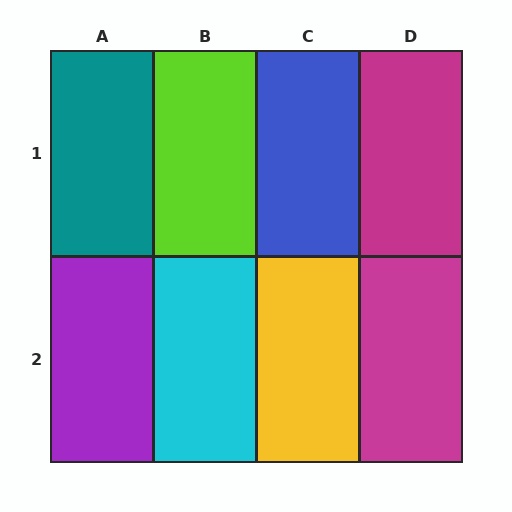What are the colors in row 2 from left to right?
Purple, cyan, yellow, magenta.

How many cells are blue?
1 cell is blue.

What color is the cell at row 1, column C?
Blue.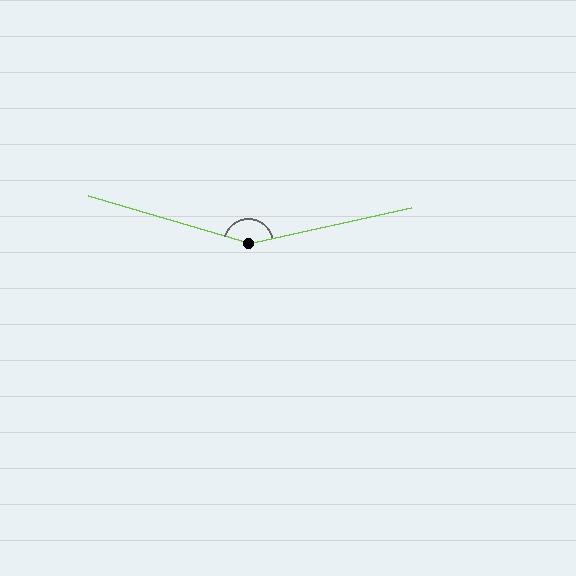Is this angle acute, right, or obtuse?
It is obtuse.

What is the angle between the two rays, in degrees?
Approximately 151 degrees.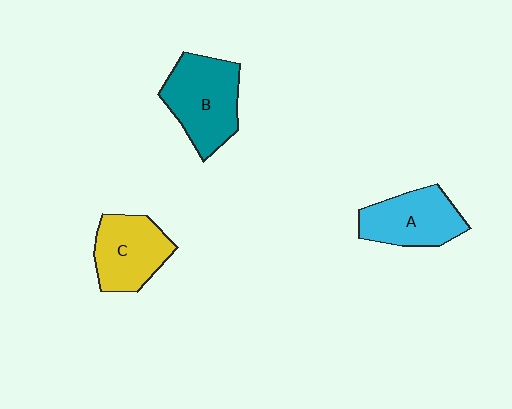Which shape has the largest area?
Shape B (teal).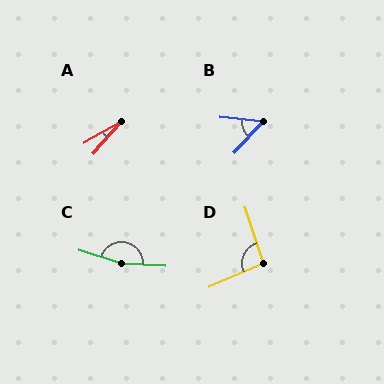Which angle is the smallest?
A, at approximately 19 degrees.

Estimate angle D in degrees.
Approximately 95 degrees.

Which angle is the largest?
C, at approximately 167 degrees.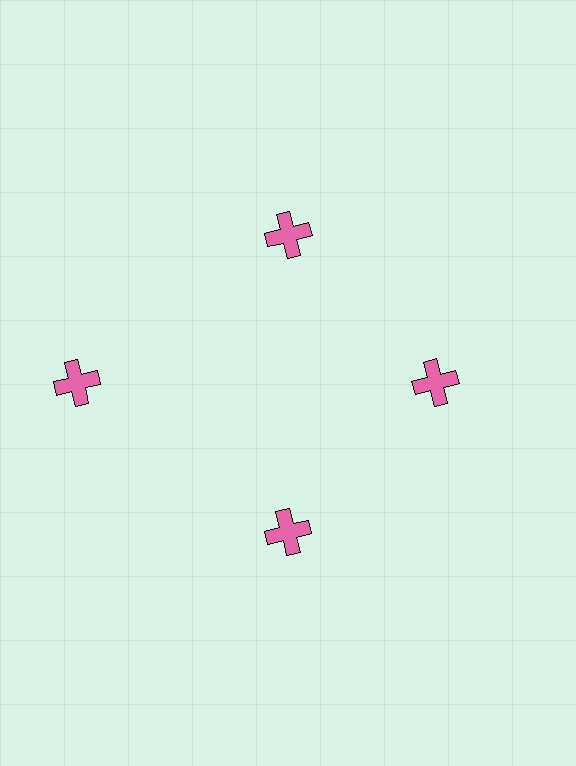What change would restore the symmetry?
The symmetry would be restored by moving it inward, back onto the ring so that all 4 crosses sit at equal angles and equal distance from the center.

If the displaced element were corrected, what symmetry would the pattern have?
It would have 4-fold rotational symmetry — the pattern would map onto itself every 90 degrees.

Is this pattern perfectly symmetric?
No. The 4 pink crosses are arranged in a ring, but one element near the 9 o'clock position is pushed outward from the center, breaking the 4-fold rotational symmetry.